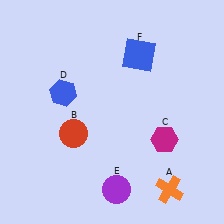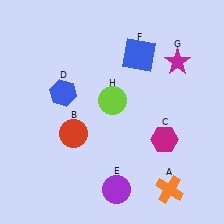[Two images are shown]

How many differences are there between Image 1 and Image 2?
There are 2 differences between the two images.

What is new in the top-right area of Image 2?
A lime circle (H) was added in the top-right area of Image 2.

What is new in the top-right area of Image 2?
A magenta star (G) was added in the top-right area of Image 2.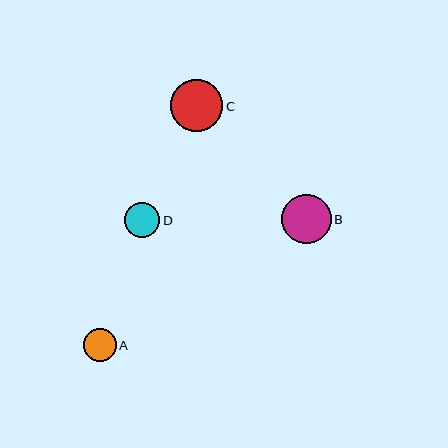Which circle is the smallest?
Circle A is the smallest with a size of approximately 33 pixels.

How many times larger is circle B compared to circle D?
Circle B is approximately 1.4 times the size of circle D.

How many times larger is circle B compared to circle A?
Circle B is approximately 1.5 times the size of circle A.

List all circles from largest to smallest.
From largest to smallest: C, B, D, A.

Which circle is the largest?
Circle C is the largest with a size of approximately 52 pixels.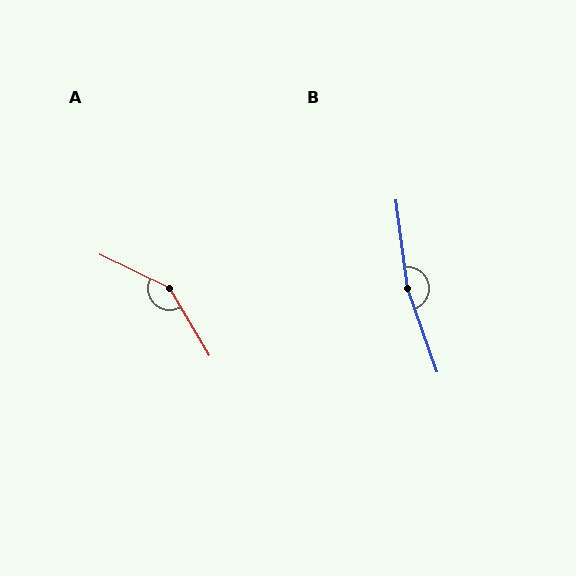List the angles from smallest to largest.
A (146°), B (168°).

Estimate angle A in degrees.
Approximately 146 degrees.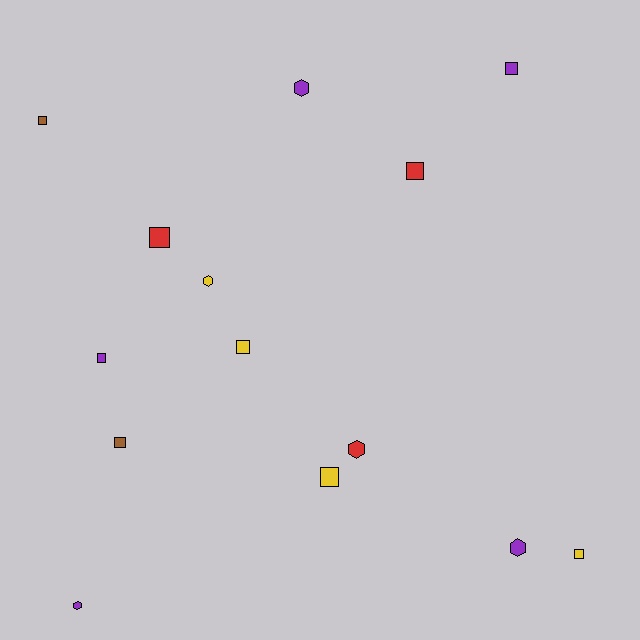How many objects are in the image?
There are 14 objects.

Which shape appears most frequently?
Square, with 9 objects.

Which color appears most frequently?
Purple, with 5 objects.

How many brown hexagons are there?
There are no brown hexagons.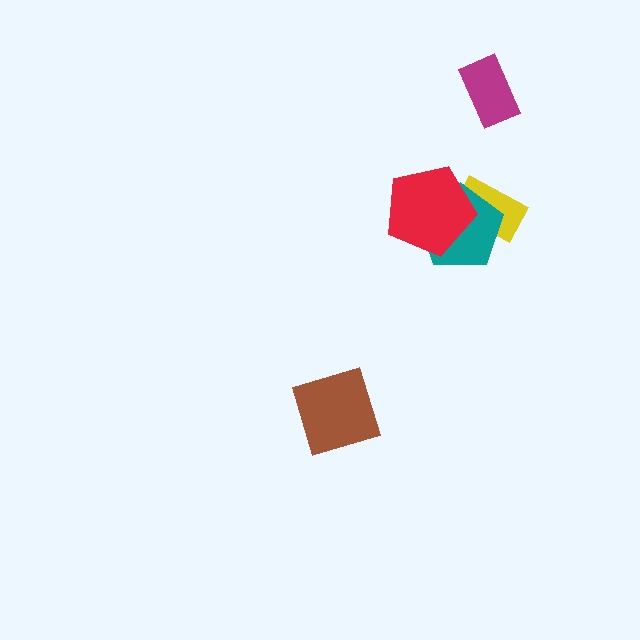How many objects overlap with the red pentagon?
2 objects overlap with the red pentagon.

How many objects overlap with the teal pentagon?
2 objects overlap with the teal pentagon.